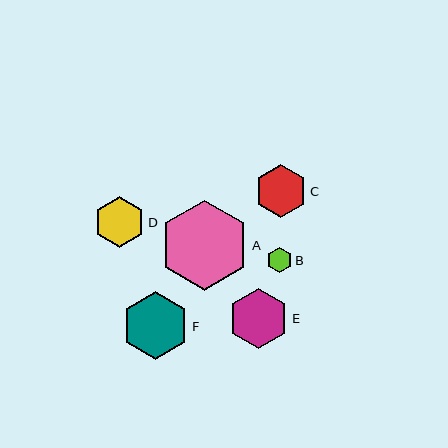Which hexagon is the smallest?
Hexagon B is the smallest with a size of approximately 25 pixels.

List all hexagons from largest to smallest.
From largest to smallest: A, F, E, C, D, B.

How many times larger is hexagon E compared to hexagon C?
Hexagon E is approximately 1.1 times the size of hexagon C.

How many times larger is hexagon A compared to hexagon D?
Hexagon A is approximately 1.8 times the size of hexagon D.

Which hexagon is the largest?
Hexagon A is the largest with a size of approximately 90 pixels.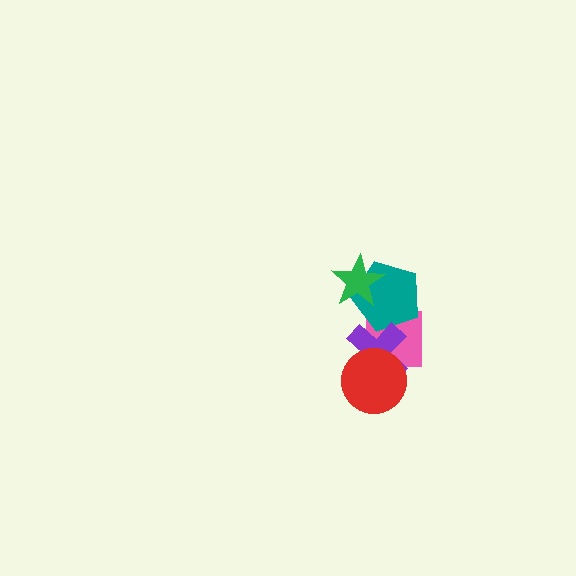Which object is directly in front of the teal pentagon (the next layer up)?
The purple cross is directly in front of the teal pentagon.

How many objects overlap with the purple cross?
3 objects overlap with the purple cross.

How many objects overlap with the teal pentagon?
3 objects overlap with the teal pentagon.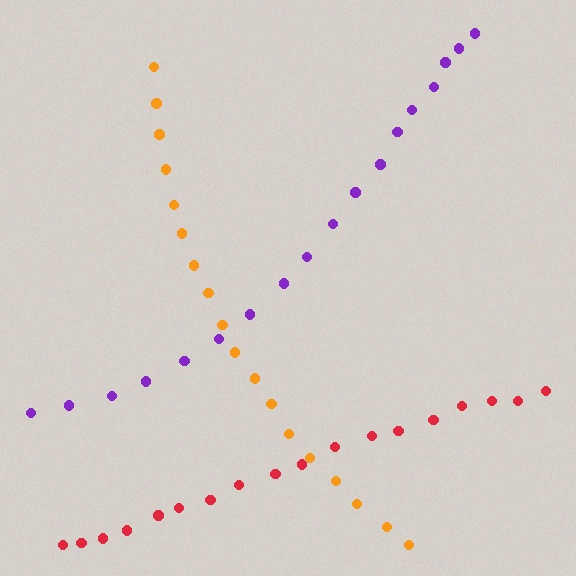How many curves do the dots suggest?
There are 3 distinct paths.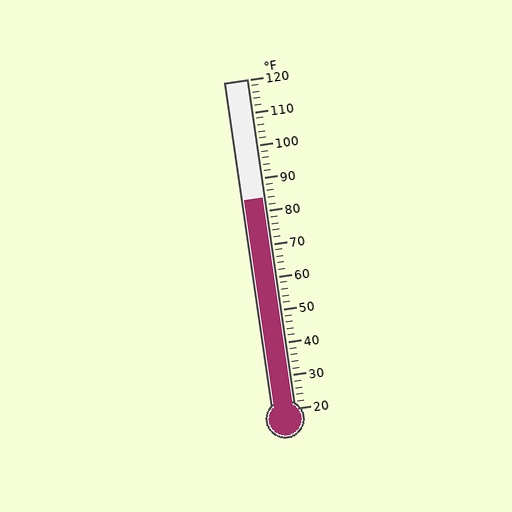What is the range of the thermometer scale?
The thermometer scale ranges from 20°F to 120°F.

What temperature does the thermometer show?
The thermometer shows approximately 84°F.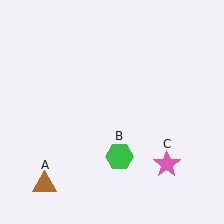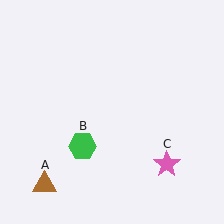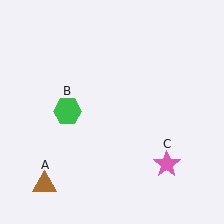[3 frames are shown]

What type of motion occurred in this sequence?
The green hexagon (object B) rotated clockwise around the center of the scene.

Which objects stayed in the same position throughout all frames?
Brown triangle (object A) and pink star (object C) remained stationary.